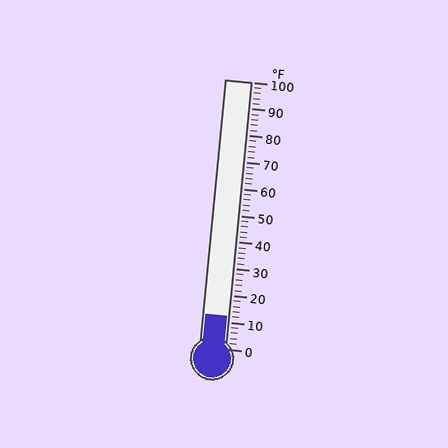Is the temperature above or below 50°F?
The temperature is below 50°F.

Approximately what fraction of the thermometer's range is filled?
The thermometer is filled to approximately 10% of its range.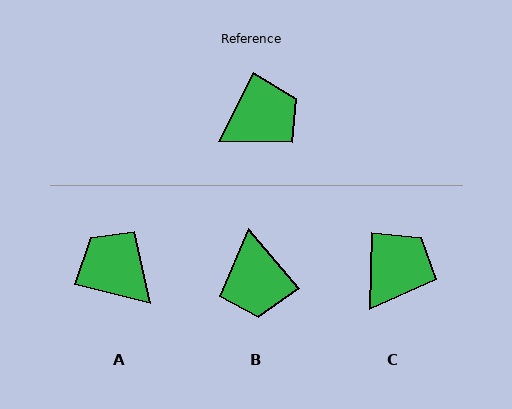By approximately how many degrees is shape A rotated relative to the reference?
Approximately 103 degrees counter-clockwise.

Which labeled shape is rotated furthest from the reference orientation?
B, about 113 degrees away.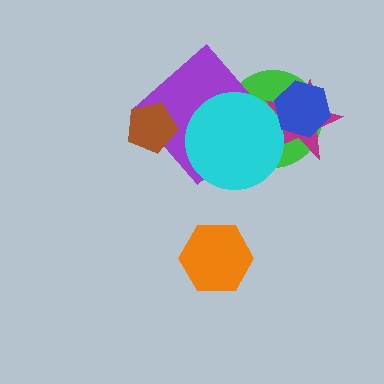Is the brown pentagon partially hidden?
No, no other shape covers it.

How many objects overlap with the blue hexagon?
2 objects overlap with the blue hexagon.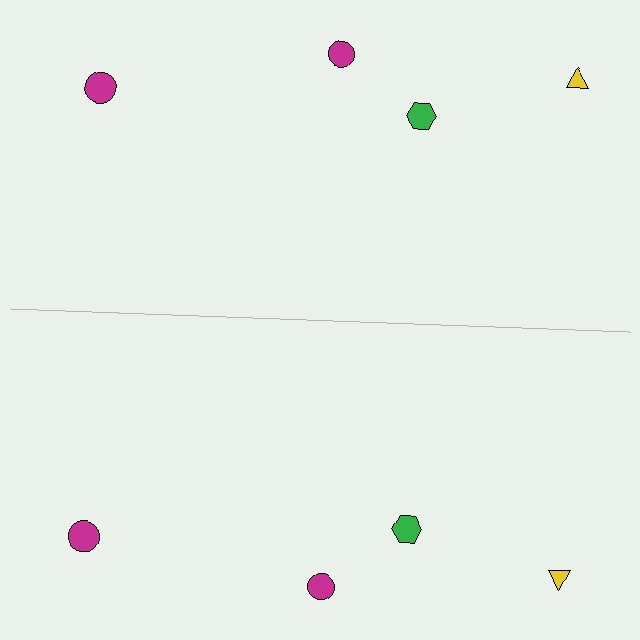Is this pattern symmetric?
Yes, this pattern has bilateral (reflection) symmetry.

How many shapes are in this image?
There are 8 shapes in this image.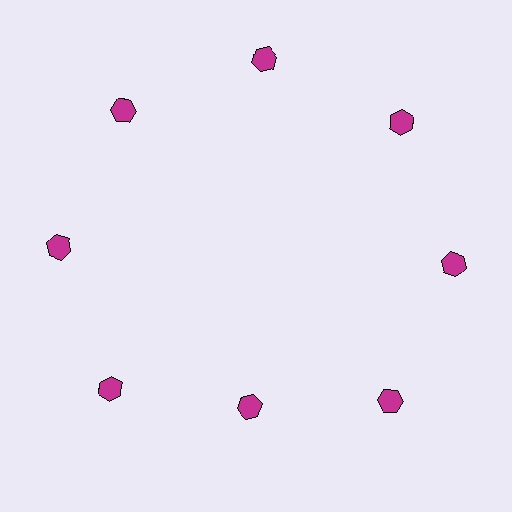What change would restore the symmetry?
The symmetry would be restored by moving it outward, back onto the ring so that all 8 hexagons sit at equal angles and equal distance from the center.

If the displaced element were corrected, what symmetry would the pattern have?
It would have 8-fold rotational symmetry — the pattern would map onto itself every 45 degrees.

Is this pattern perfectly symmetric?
No. The 8 magenta hexagons are arranged in a ring, but one element near the 6 o'clock position is pulled inward toward the center, breaking the 8-fold rotational symmetry.